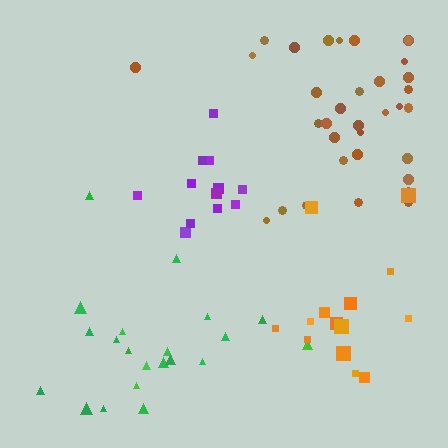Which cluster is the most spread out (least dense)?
Orange.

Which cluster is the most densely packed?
Purple.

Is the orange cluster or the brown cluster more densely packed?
Brown.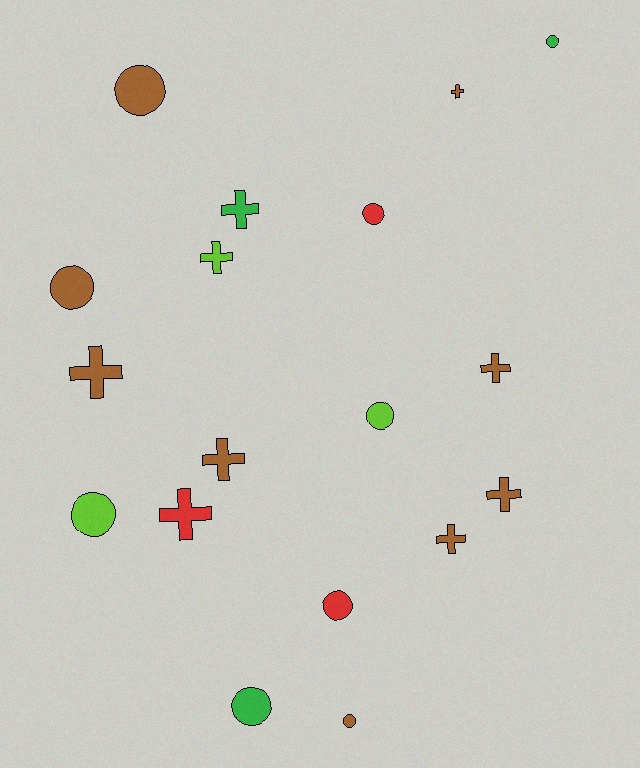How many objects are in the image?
There are 18 objects.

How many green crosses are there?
There is 1 green cross.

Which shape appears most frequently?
Cross, with 9 objects.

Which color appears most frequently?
Brown, with 9 objects.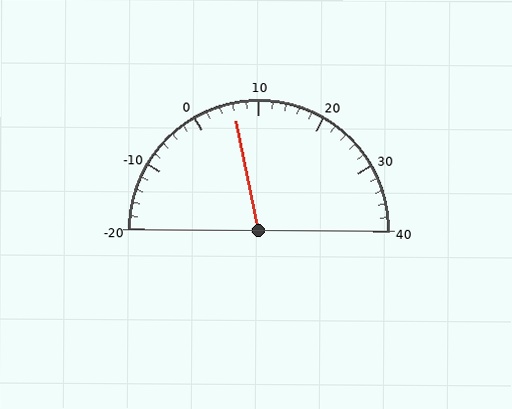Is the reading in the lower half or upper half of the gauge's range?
The reading is in the lower half of the range (-20 to 40).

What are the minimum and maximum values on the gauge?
The gauge ranges from -20 to 40.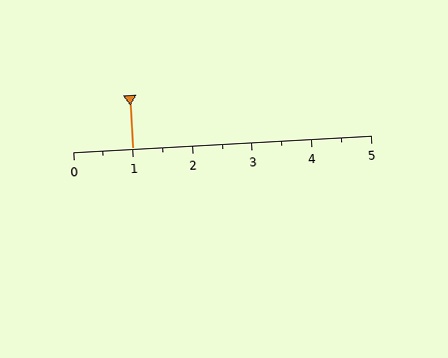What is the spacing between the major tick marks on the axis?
The major ticks are spaced 1 apart.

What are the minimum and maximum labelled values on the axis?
The axis runs from 0 to 5.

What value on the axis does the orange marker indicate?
The marker indicates approximately 1.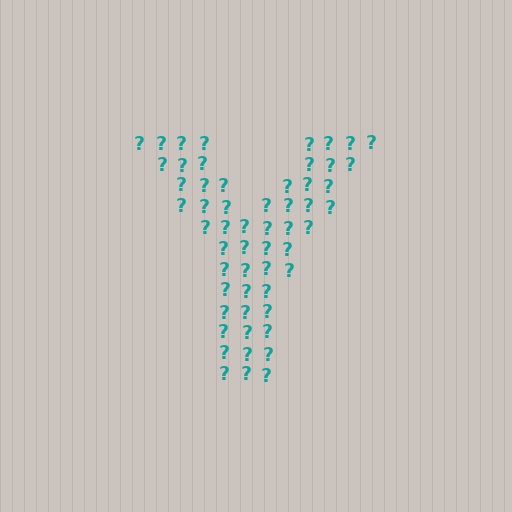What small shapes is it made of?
It is made of small question marks.